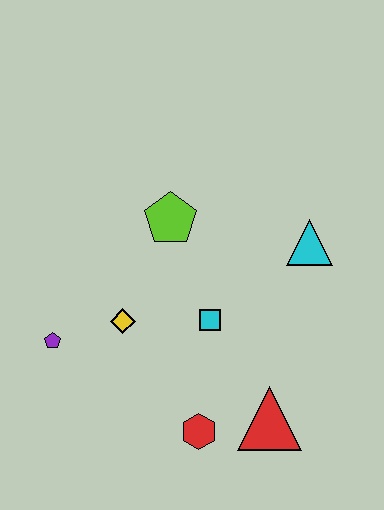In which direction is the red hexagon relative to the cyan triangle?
The red hexagon is below the cyan triangle.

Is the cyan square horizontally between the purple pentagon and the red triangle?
Yes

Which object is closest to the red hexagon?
The red triangle is closest to the red hexagon.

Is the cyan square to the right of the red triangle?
No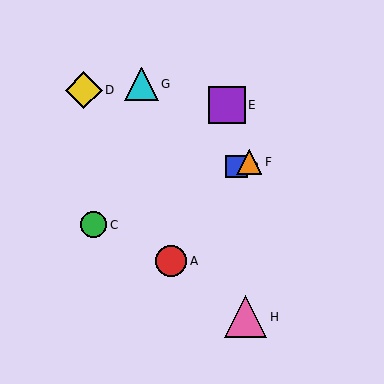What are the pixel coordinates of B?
Object B is at (237, 167).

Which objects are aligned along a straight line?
Objects B, C, F are aligned along a straight line.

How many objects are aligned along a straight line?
3 objects (B, C, F) are aligned along a straight line.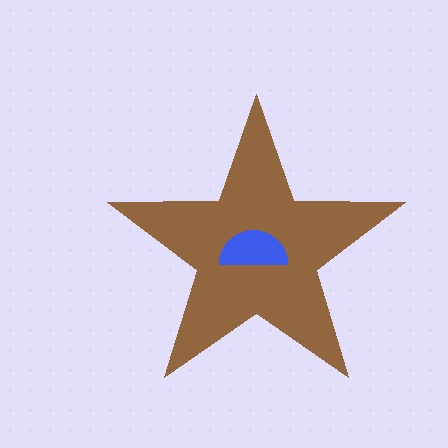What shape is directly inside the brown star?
The blue semicircle.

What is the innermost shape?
The blue semicircle.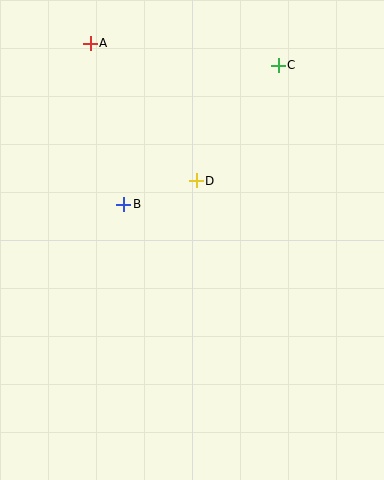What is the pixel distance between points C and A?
The distance between C and A is 189 pixels.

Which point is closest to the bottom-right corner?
Point D is closest to the bottom-right corner.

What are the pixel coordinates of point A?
Point A is at (90, 43).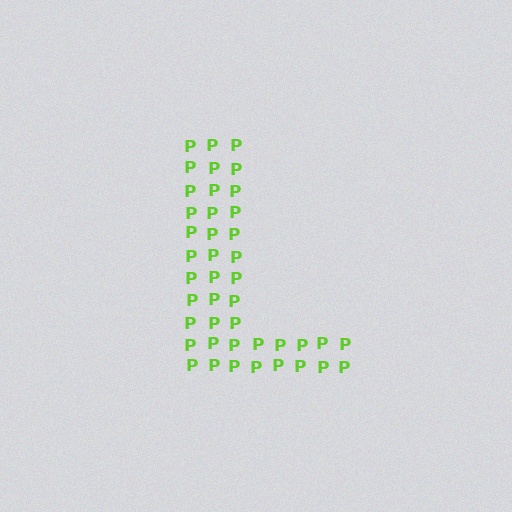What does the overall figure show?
The overall figure shows the letter L.